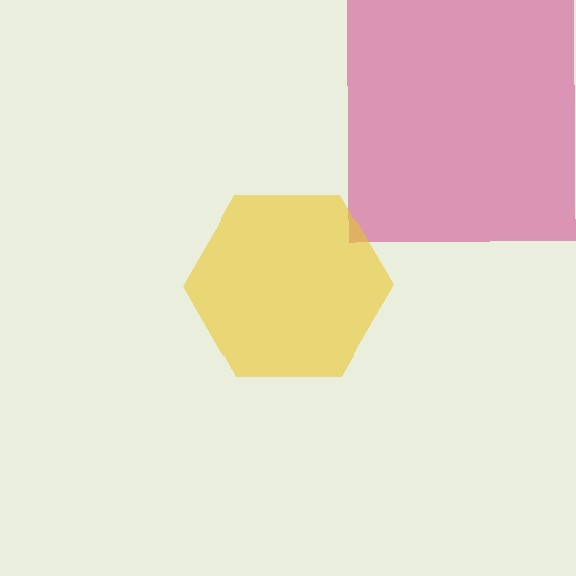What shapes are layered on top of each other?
The layered shapes are: a magenta square, a yellow hexagon.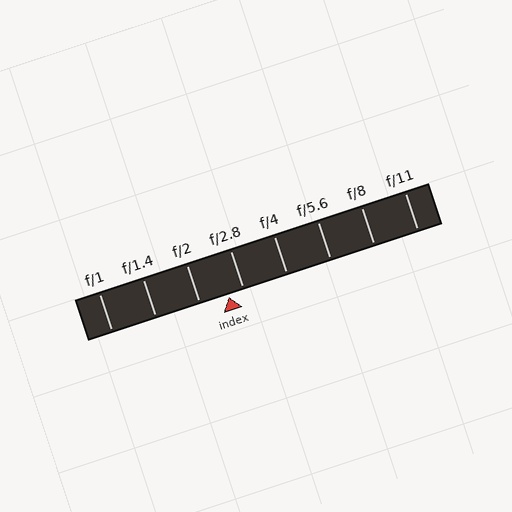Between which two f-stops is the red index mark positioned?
The index mark is between f/2 and f/2.8.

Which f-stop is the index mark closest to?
The index mark is closest to f/2.8.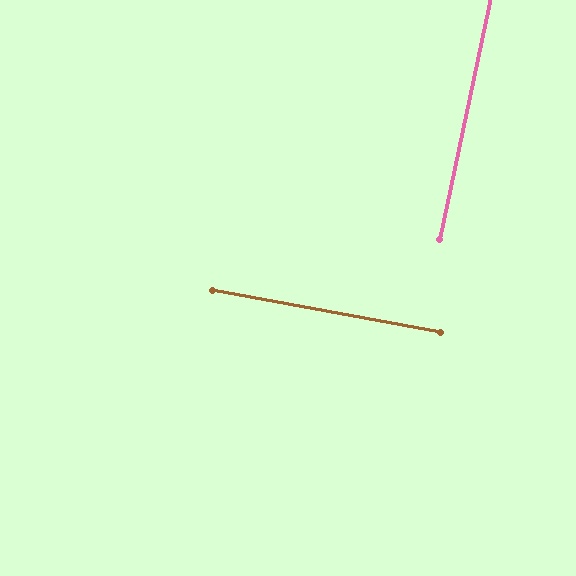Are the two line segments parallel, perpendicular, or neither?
Perpendicular — they meet at approximately 89°.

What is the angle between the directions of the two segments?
Approximately 89 degrees.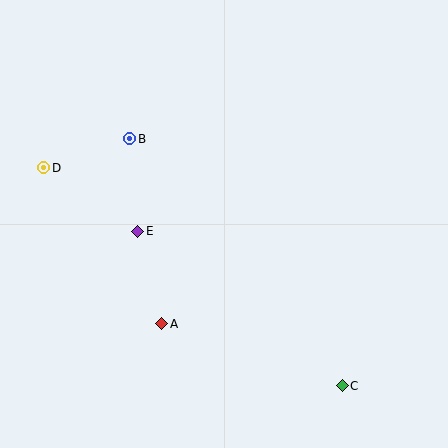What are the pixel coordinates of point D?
Point D is at (44, 168).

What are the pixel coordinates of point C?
Point C is at (342, 386).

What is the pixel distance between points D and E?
The distance between D and E is 113 pixels.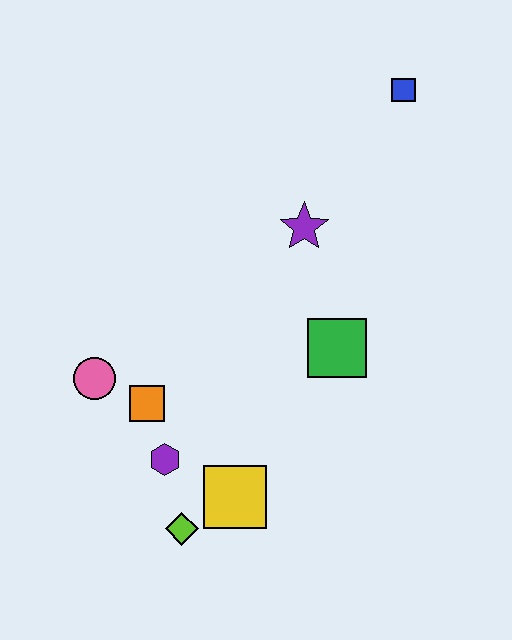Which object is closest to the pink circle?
The orange square is closest to the pink circle.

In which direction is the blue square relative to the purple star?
The blue square is above the purple star.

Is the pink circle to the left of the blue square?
Yes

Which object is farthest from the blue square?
The lime diamond is farthest from the blue square.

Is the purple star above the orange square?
Yes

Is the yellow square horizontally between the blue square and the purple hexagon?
Yes